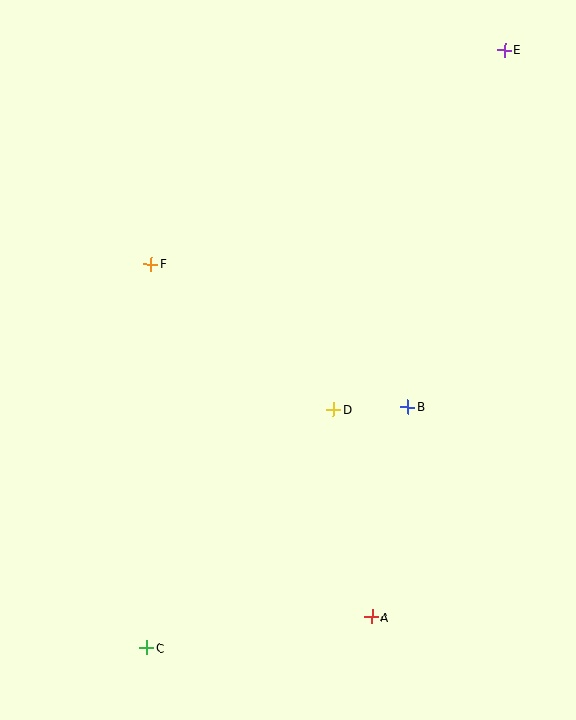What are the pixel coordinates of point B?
Point B is at (408, 407).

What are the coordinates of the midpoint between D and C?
The midpoint between D and C is at (240, 529).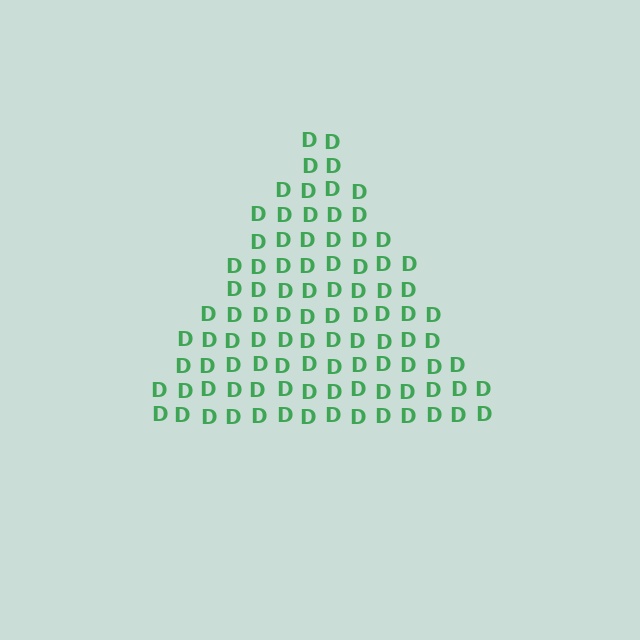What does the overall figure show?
The overall figure shows a triangle.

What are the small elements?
The small elements are letter D's.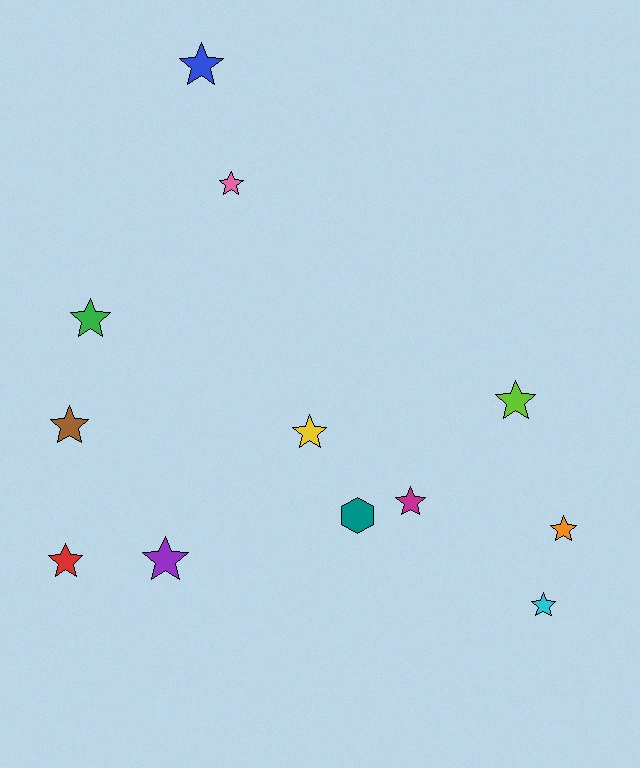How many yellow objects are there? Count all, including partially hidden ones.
There is 1 yellow object.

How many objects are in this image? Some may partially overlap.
There are 12 objects.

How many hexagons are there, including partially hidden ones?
There is 1 hexagon.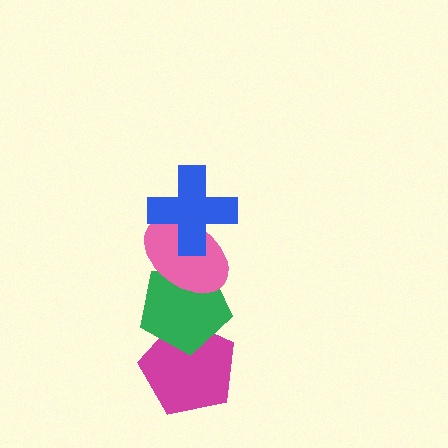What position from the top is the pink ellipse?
The pink ellipse is 2nd from the top.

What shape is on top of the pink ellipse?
The blue cross is on top of the pink ellipse.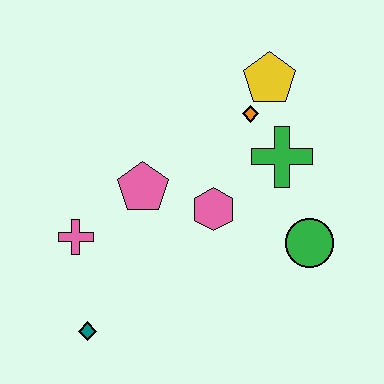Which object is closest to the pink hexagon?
The pink pentagon is closest to the pink hexagon.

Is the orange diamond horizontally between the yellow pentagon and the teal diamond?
Yes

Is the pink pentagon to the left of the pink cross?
No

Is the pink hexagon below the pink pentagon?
Yes